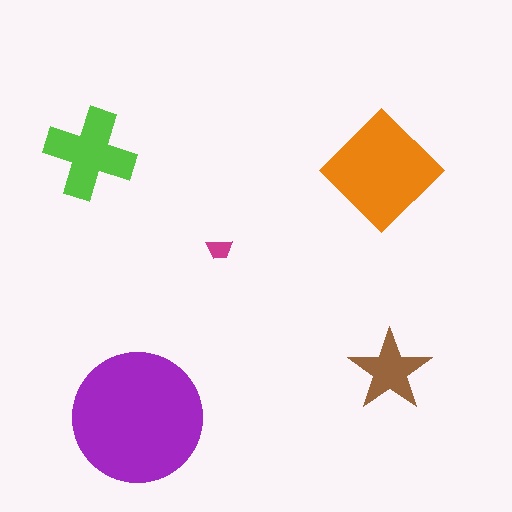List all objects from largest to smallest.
The purple circle, the orange diamond, the lime cross, the brown star, the magenta trapezoid.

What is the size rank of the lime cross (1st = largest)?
3rd.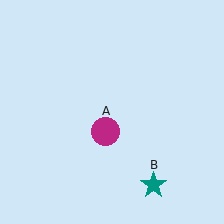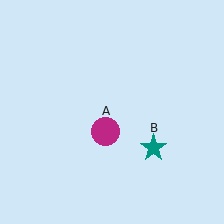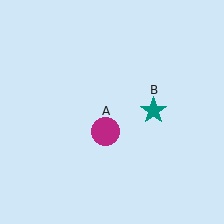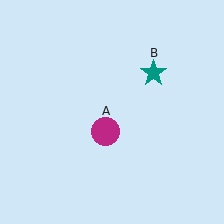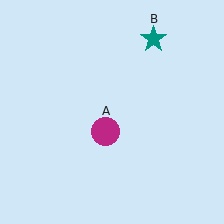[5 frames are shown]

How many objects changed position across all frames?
1 object changed position: teal star (object B).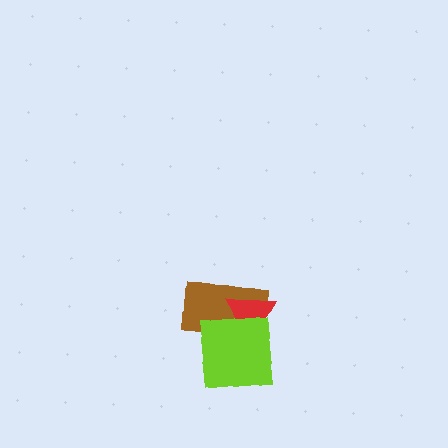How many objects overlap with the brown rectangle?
2 objects overlap with the brown rectangle.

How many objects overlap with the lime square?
2 objects overlap with the lime square.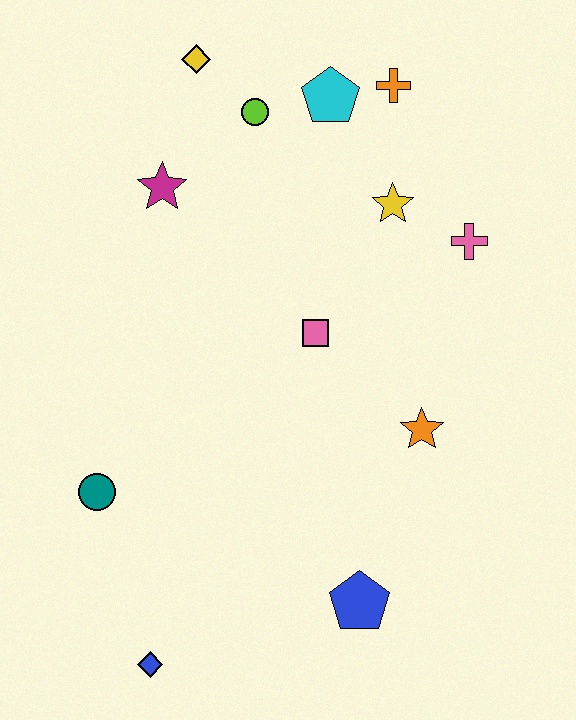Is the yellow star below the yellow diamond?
Yes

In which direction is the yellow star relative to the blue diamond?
The yellow star is above the blue diamond.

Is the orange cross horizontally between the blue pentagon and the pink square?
No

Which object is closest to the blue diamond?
The teal circle is closest to the blue diamond.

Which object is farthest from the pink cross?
The blue diamond is farthest from the pink cross.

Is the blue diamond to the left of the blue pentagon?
Yes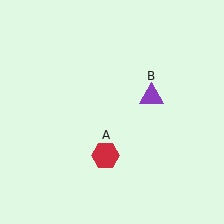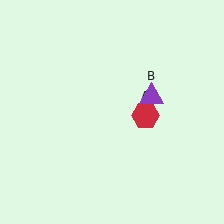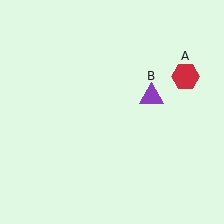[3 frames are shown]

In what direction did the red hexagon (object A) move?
The red hexagon (object A) moved up and to the right.